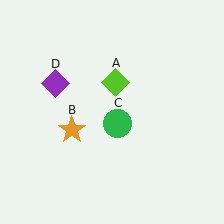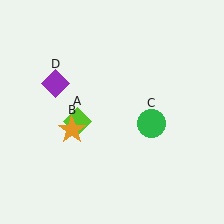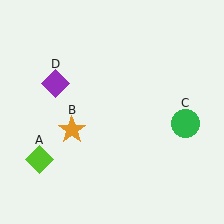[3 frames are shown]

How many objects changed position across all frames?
2 objects changed position: lime diamond (object A), green circle (object C).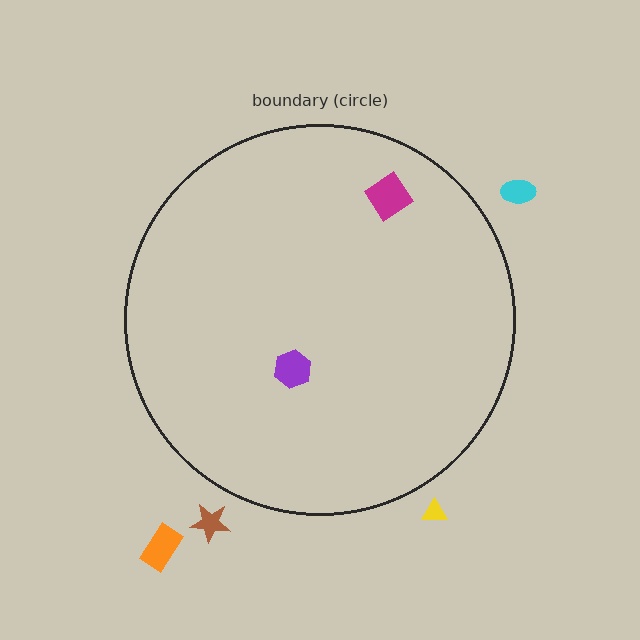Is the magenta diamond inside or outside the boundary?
Inside.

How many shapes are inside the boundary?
2 inside, 4 outside.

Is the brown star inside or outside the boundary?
Outside.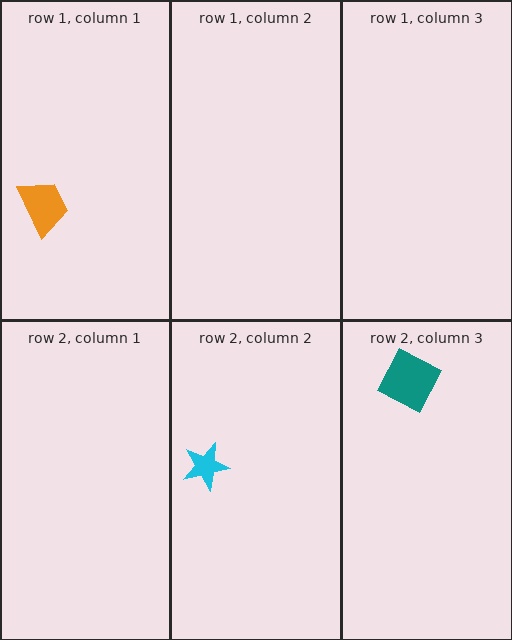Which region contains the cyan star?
The row 2, column 2 region.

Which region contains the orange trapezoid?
The row 1, column 1 region.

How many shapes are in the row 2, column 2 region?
1.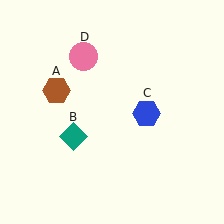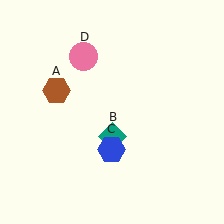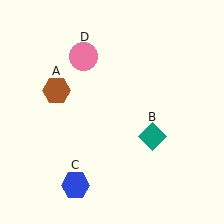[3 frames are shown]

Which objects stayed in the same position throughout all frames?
Brown hexagon (object A) and pink circle (object D) remained stationary.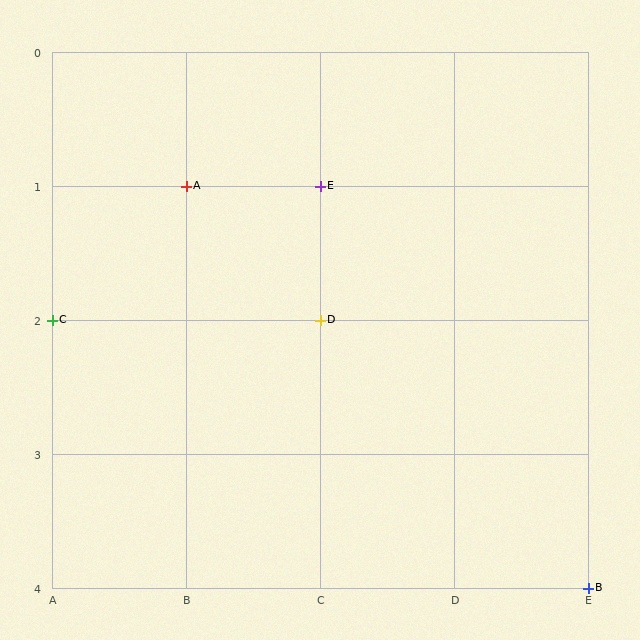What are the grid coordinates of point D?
Point D is at grid coordinates (C, 2).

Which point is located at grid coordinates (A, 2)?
Point C is at (A, 2).